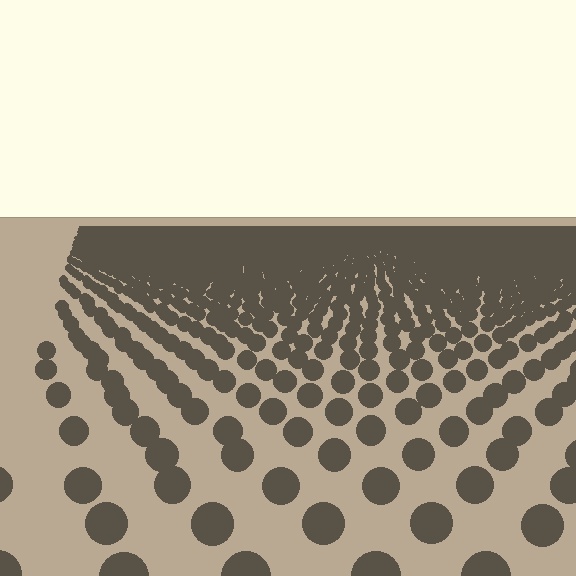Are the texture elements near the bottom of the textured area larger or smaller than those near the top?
Larger. Near the bottom, elements are closer to the viewer and appear at a bigger on-screen size.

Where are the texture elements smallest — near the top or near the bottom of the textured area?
Near the top.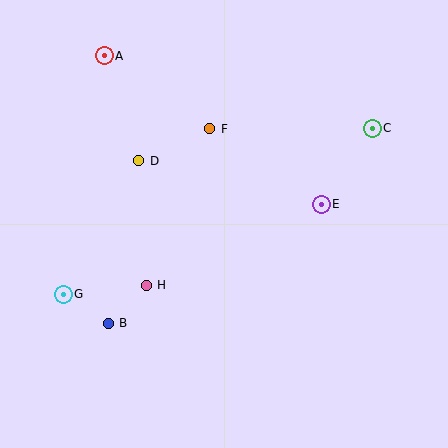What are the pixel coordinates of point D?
Point D is at (139, 161).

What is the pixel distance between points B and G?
The distance between B and G is 54 pixels.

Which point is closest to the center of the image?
Point F at (210, 129) is closest to the center.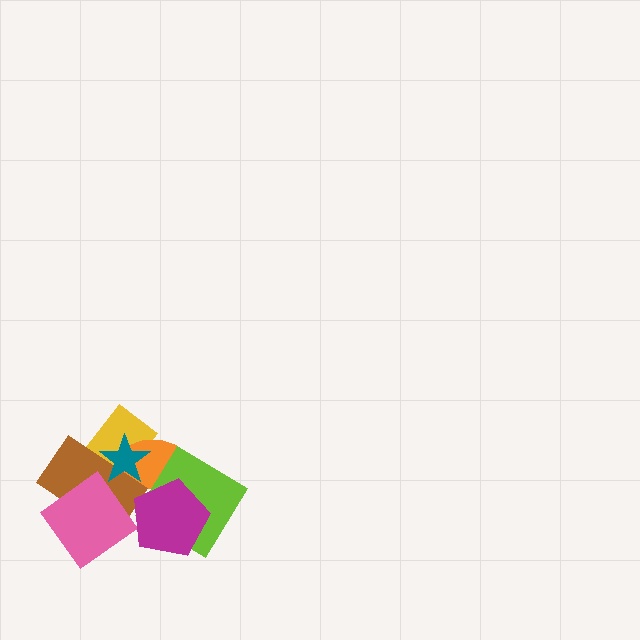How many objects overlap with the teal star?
3 objects overlap with the teal star.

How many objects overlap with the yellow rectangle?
4 objects overlap with the yellow rectangle.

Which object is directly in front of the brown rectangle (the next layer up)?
The pink diamond is directly in front of the brown rectangle.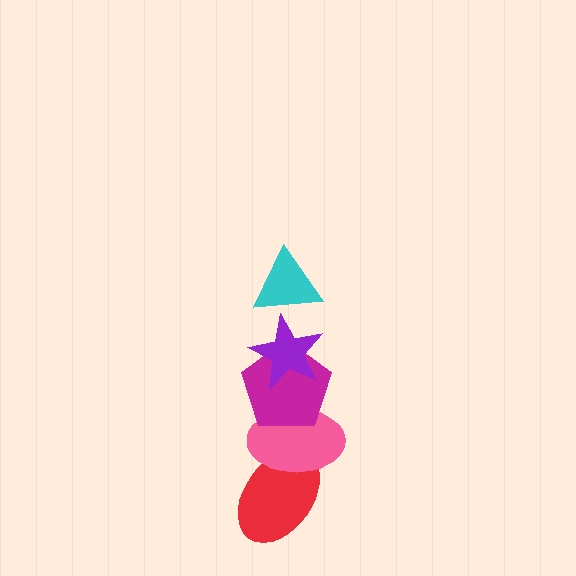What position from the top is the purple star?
The purple star is 2nd from the top.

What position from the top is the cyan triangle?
The cyan triangle is 1st from the top.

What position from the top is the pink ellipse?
The pink ellipse is 4th from the top.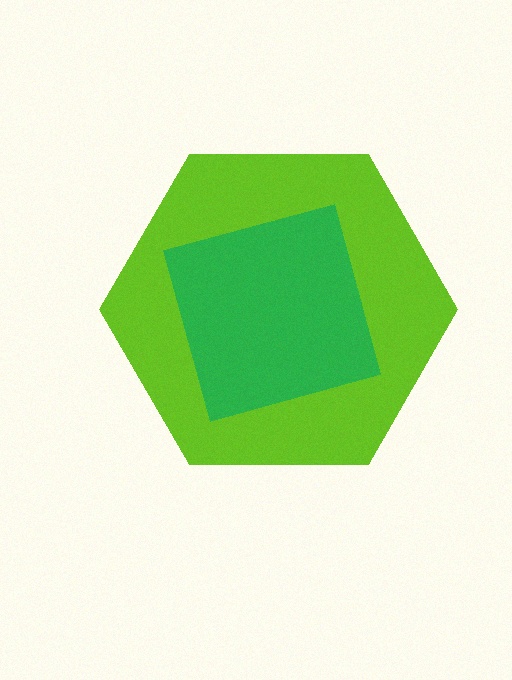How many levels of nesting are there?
2.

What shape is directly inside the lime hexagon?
The green diamond.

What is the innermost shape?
The green diamond.